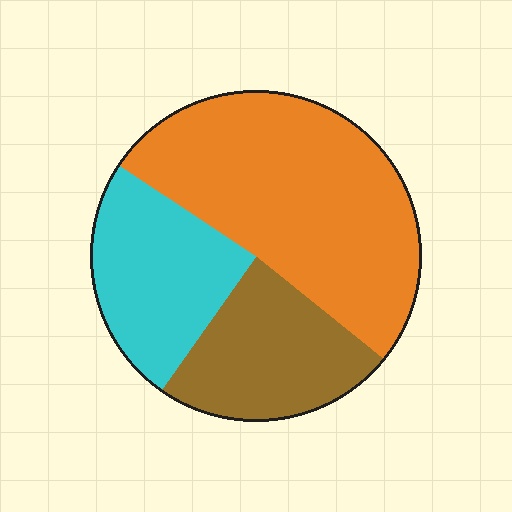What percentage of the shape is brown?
Brown takes up between a sixth and a third of the shape.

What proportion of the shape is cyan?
Cyan covers 25% of the shape.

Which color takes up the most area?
Orange, at roughly 50%.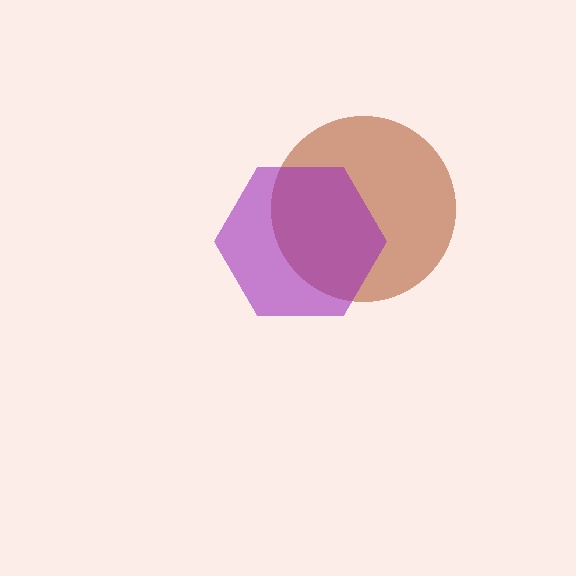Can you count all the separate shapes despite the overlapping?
Yes, there are 2 separate shapes.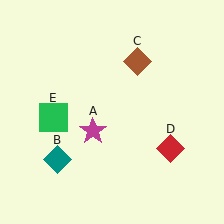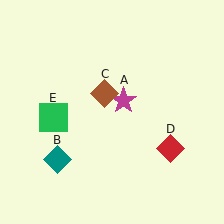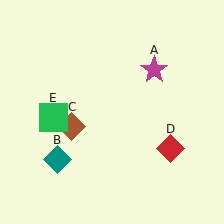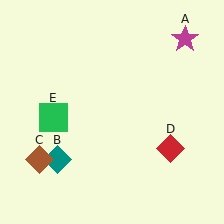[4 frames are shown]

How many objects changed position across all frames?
2 objects changed position: magenta star (object A), brown diamond (object C).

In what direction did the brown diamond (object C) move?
The brown diamond (object C) moved down and to the left.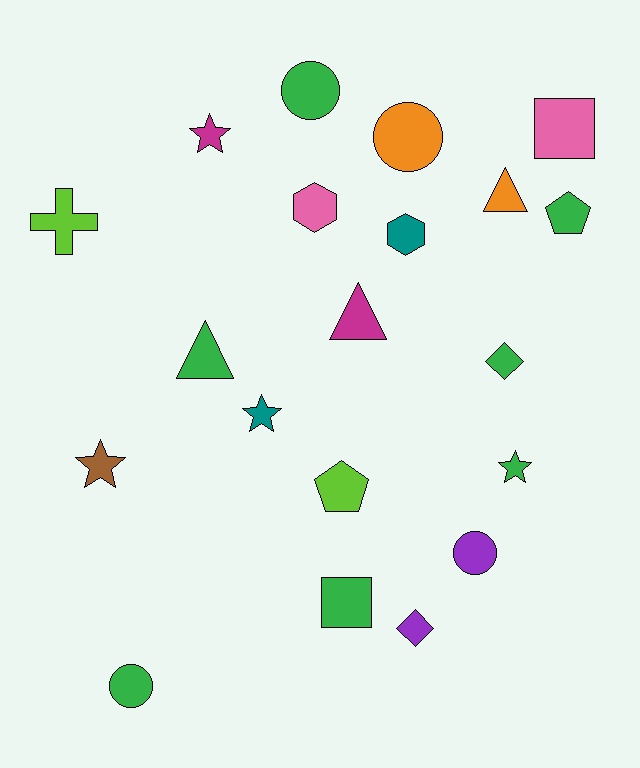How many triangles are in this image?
There are 3 triangles.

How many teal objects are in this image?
There are 2 teal objects.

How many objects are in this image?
There are 20 objects.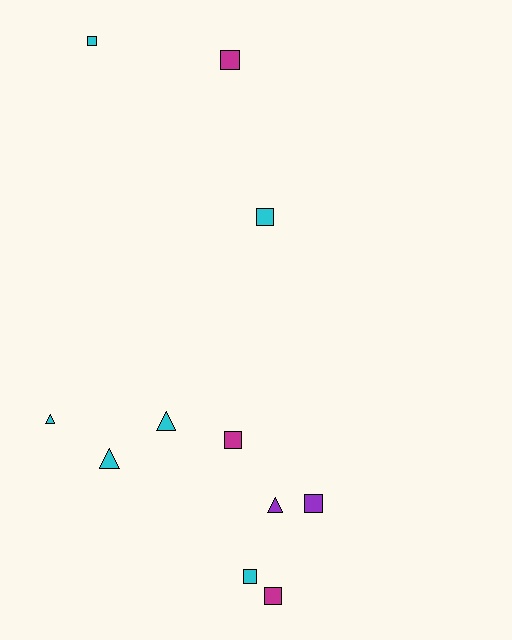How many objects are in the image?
There are 11 objects.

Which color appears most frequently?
Cyan, with 6 objects.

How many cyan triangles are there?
There are 3 cyan triangles.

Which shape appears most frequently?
Square, with 7 objects.